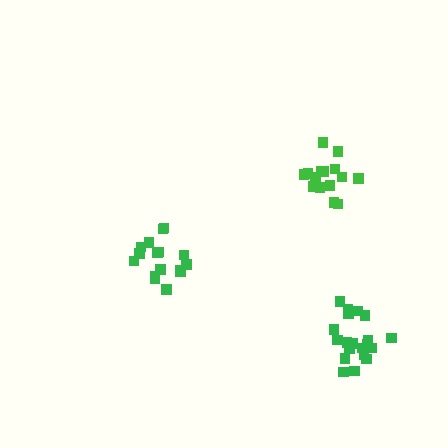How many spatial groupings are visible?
There are 3 spatial groupings.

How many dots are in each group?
Group 1: 20 dots, Group 2: 16 dots, Group 3: 15 dots (51 total).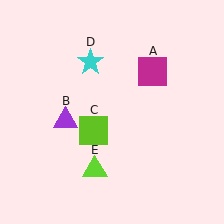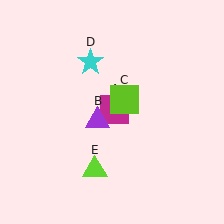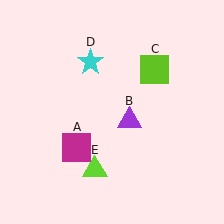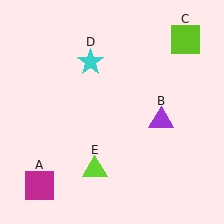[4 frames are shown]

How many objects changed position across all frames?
3 objects changed position: magenta square (object A), purple triangle (object B), lime square (object C).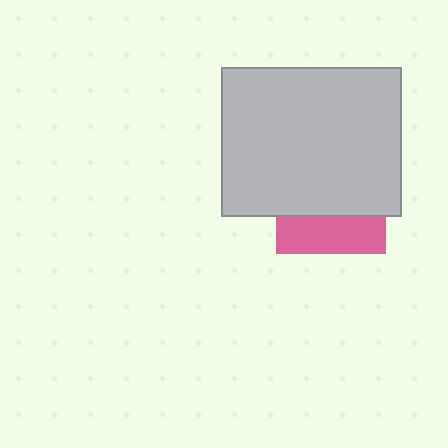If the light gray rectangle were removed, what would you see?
You would see the complete pink square.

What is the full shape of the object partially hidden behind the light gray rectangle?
The partially hidden object is a pink square.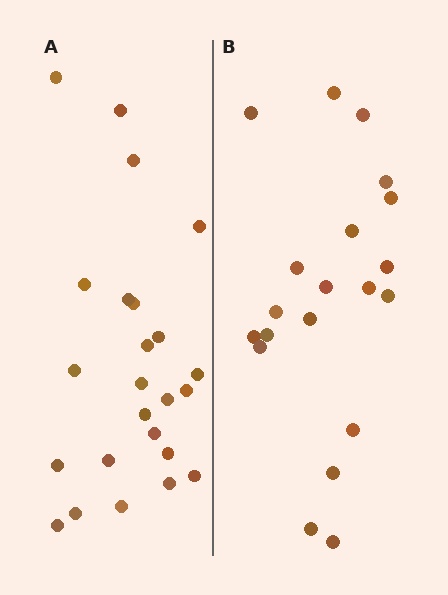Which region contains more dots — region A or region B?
Region A (the left region) has more dots.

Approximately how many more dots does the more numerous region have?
Region A has about 4 more dots than region B.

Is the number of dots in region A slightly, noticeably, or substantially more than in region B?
Region A has only slightly more — the two regions are fairly close. The ratio is roughly 1.2 to 1.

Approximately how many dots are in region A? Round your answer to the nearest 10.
About 20 dots. (The exact count is 24, which rounds to 20.)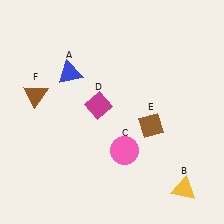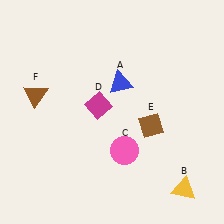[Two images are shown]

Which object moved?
The blue triangle (A) moved right.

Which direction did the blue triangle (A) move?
The blue triangle (A) moved right.